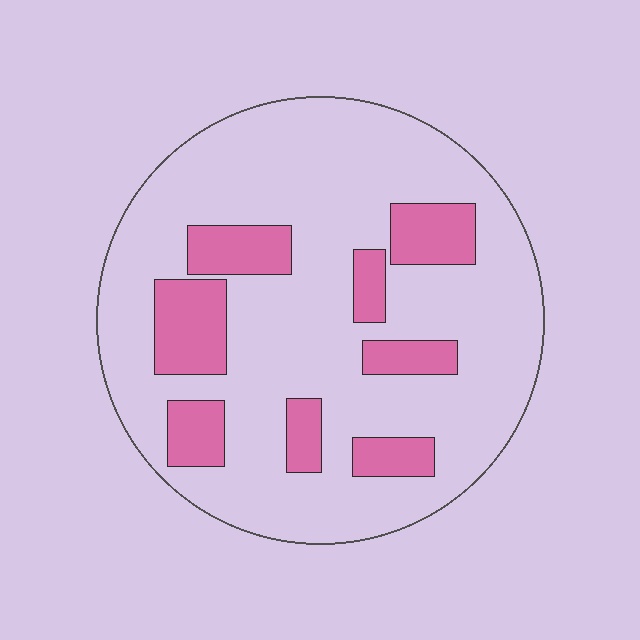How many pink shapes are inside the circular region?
8.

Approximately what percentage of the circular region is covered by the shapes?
Approximately 20%.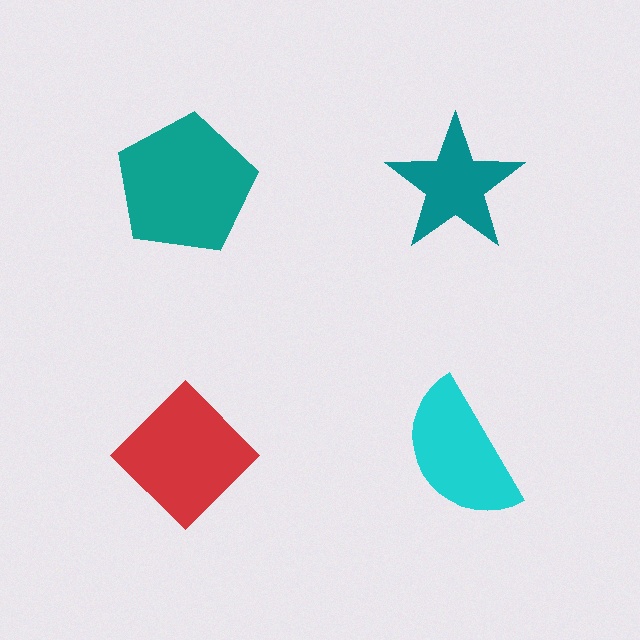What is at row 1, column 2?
A teal star.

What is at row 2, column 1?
A red diamond.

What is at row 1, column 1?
A teal pentagon.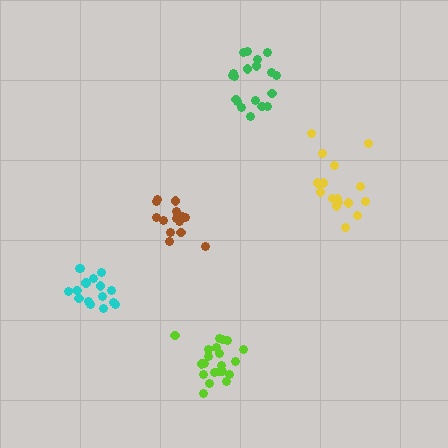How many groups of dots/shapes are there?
There are 5 groups.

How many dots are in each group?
Group 1: 19 dots, Group 2: 15 dots, Group 3: 21 dots, Group 4: 16 dots, Group 5: 16 dots (87 total).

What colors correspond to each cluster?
The clusters are colored: green, brown, lime, yellow, cyan.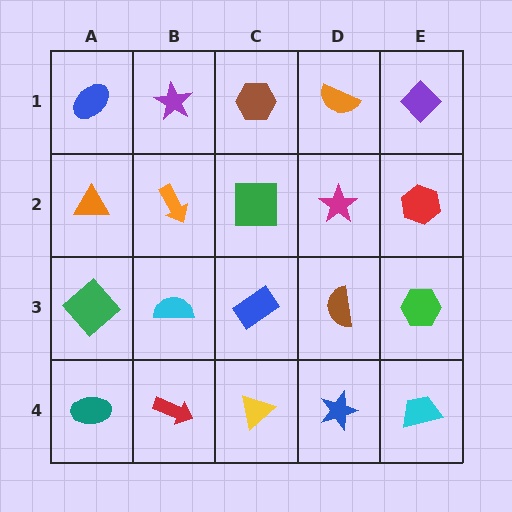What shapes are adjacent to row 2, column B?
A purple star (row 1, column B), a cyan semicircle (row 3, column B), an orange triangle (row 2, column A), a green square (row 2, column C).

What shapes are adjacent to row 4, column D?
A brown semicircle (row 3, column D), a yellow triangle (row 4, column C), a cyan trapezoid (row 4, column E).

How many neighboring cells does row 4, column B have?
3.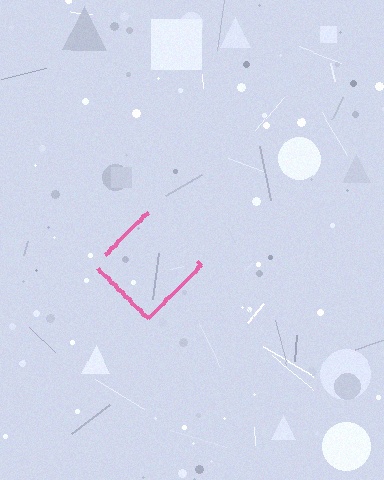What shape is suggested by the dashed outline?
The dashed outline suggests a diamond.